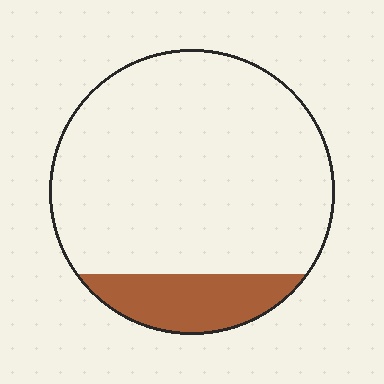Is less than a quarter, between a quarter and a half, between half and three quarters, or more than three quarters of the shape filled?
Less than a quarter.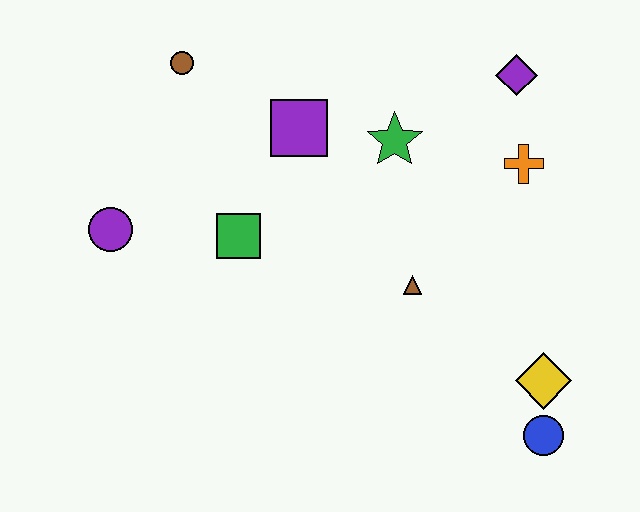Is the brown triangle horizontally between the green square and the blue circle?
Yes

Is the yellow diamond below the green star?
Yes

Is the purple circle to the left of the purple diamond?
Yes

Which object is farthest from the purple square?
The blue circle is farthest from the purple square.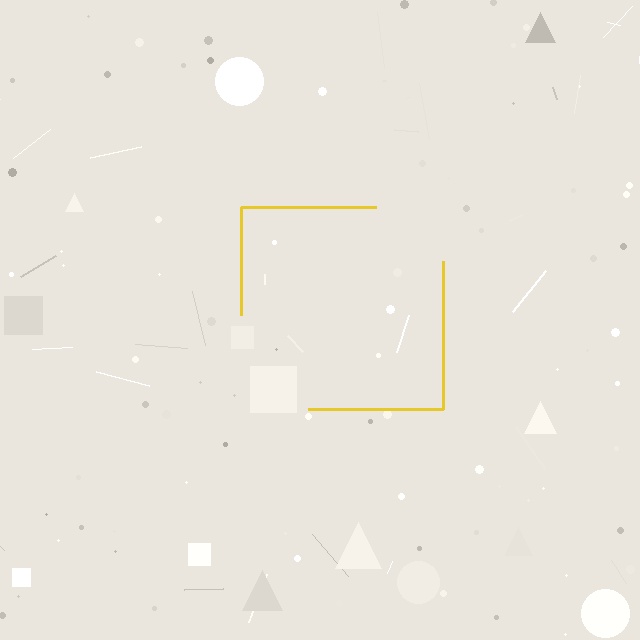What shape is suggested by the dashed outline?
The dashed outline suggests a square.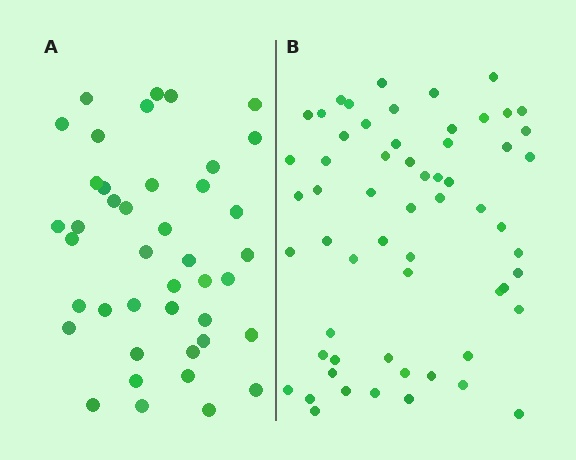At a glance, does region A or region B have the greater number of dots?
Region B (the right region) has more dots.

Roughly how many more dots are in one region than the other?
Region B has approximately 20 more dots than region A.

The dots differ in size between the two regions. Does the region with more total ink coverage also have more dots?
No. Region A has more total ink coverage because its dots are larger, but region B actually contains more individual dots. Total area can be misleading — the number of items is what matters here.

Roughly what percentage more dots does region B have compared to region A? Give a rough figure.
About 45% more.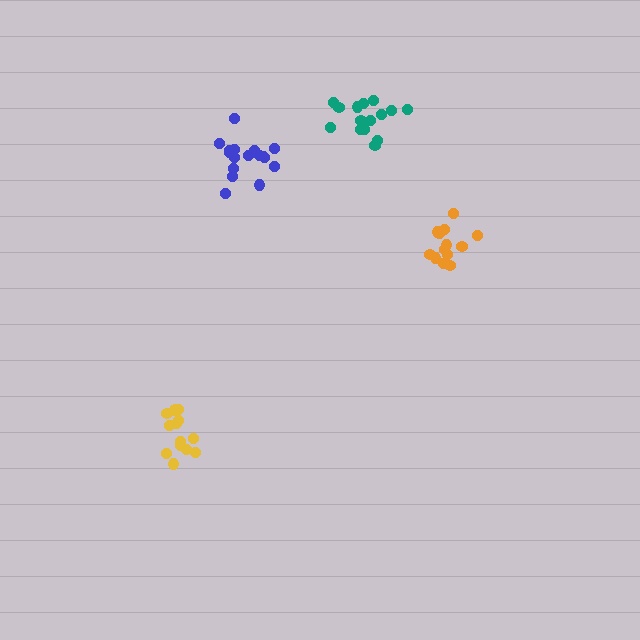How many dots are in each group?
Group 1: 17 dots, Group 2: 13 dots, Group 3: 13 dots, Group 4: 15 dots (58 total).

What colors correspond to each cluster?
The clusters are colored: blue, yellow, orange, teal.